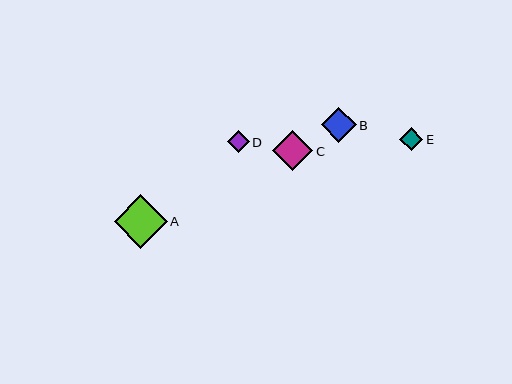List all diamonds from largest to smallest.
From largest to smallest: A, C, B, E, D.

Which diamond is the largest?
Diamond A is the largest with a size of approximately 53 pixels.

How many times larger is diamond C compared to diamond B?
Diamond C is approximately 1.2 times the size of diamond B.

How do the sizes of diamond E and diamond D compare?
Diamond E and diamond D are approximately the same size.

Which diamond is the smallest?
Diamond D is the smallest with a size of approximately 22 pixels.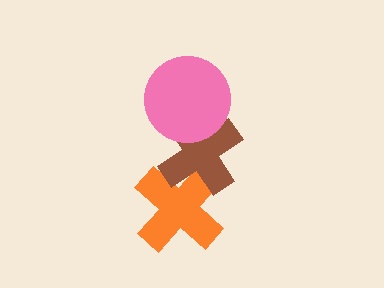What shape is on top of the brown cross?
The pink circle is on top of the brown cross.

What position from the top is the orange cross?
The orange cross is 3rd from the top.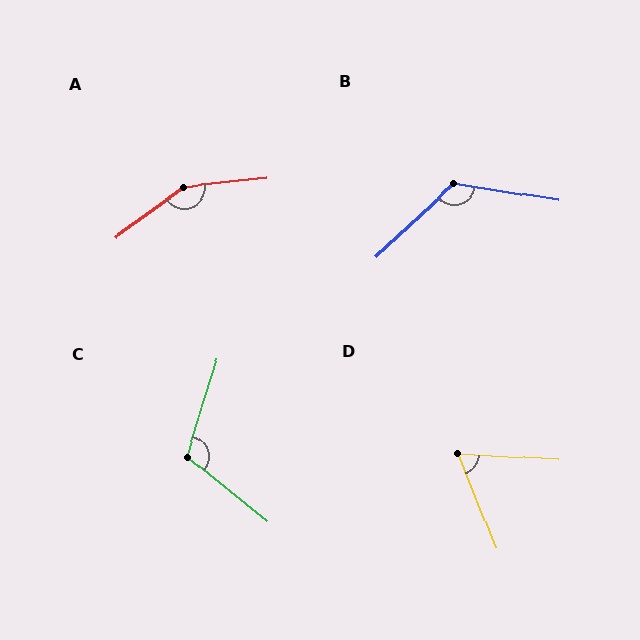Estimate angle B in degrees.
Approximately 127 degrees.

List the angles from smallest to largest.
D (65°), C (111°), B (127°), A (150°).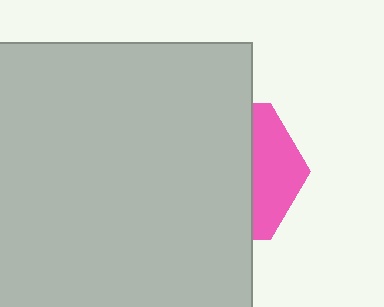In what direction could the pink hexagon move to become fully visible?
The pink hexagon could move right. That would shift it out from behind the light gray square entirely.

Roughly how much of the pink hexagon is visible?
A small part of it is visible (roughly 32%).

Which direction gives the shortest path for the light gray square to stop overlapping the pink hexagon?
Moving left gives the shortest separation.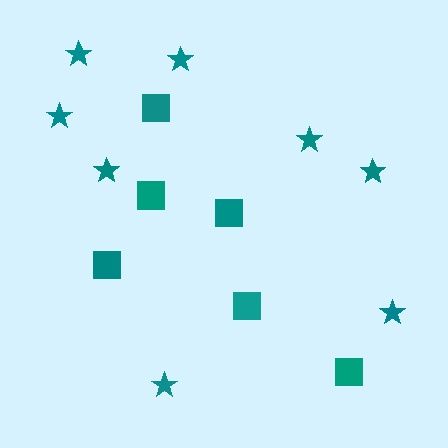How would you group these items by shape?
There are 2 groups: one group of stars (8) and one group of squares (6).